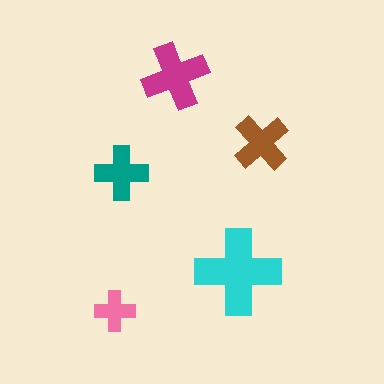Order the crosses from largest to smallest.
the cyan one, the magenta one, the brown one, the teal one, the pink one.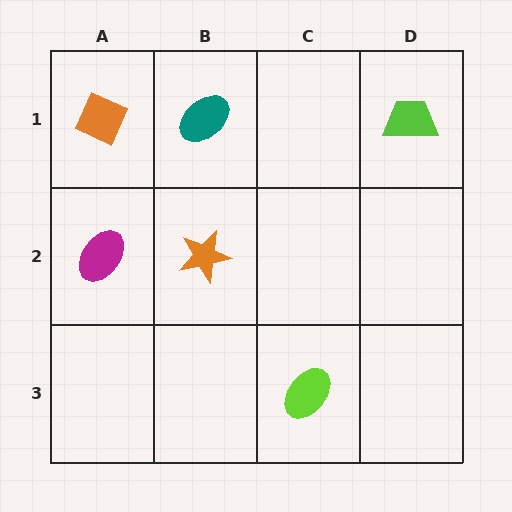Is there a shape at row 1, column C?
No, that cell is empty.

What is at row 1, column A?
An orange diamond.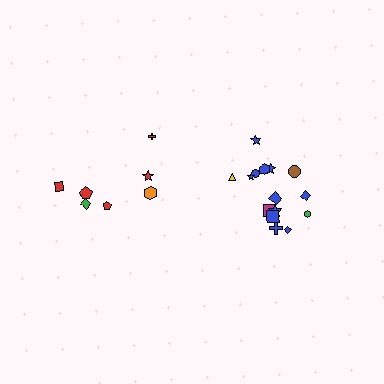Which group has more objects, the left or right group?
The right group.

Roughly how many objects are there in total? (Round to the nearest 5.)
Roughly 20 objects in total.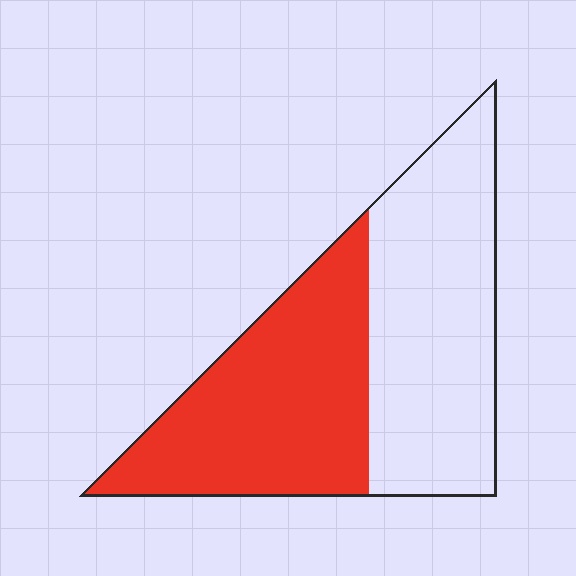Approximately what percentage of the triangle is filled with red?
Approximately 50%.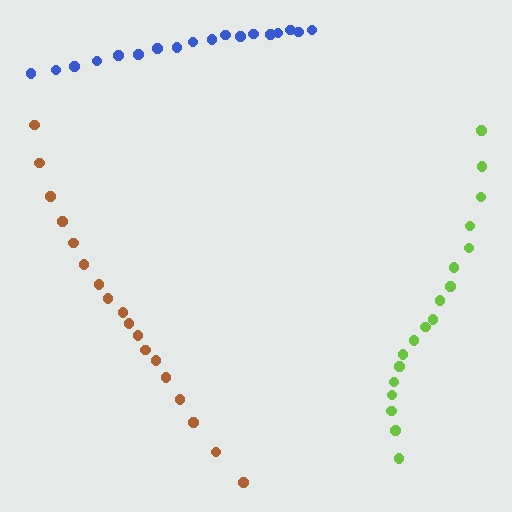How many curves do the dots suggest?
There are 3 distinct paths.